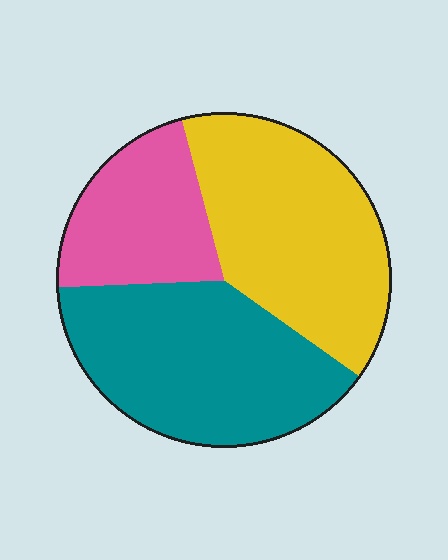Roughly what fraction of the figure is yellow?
Yellow takes up between a quarter and a half of the figure.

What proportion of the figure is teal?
Teal covers around 40% of the figure.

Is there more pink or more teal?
Teal.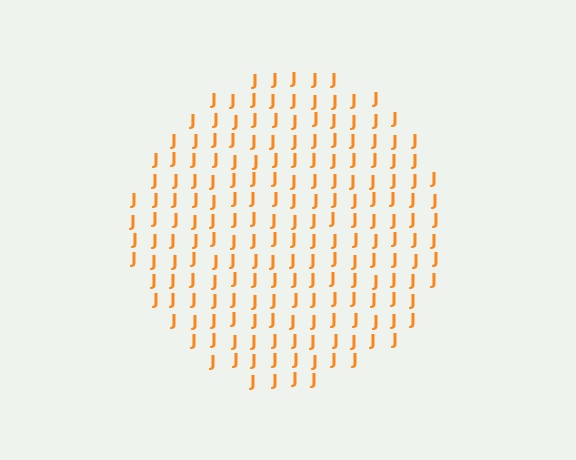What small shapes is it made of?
It is made of small letter J's.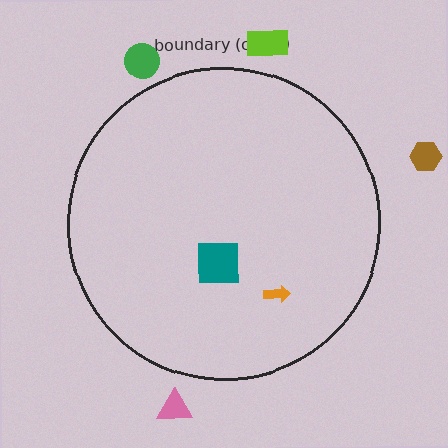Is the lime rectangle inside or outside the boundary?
Outside.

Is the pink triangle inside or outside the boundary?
Outside.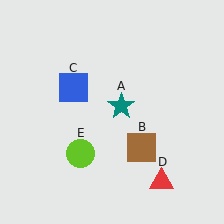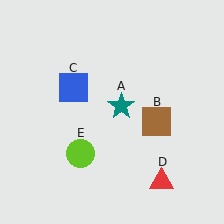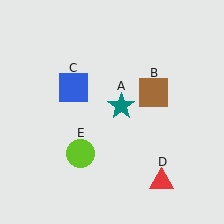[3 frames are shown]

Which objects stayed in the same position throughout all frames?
Teal star (object A) and blue square (object C) and red triangle (object D) and lime circle (object E) remained stationary.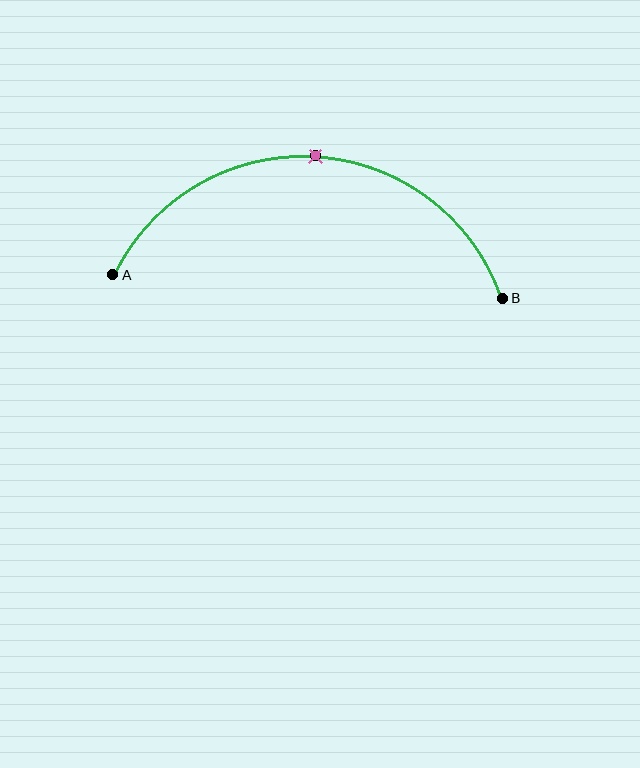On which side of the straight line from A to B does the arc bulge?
The arc bulges above the straight line connecting A and B.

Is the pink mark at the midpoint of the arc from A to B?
Yes. The pink mark lies on the arc at equal arc-length from both A and B — it is the arc midpoint.